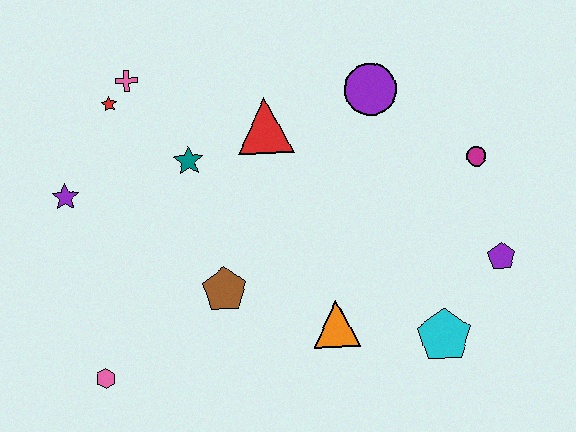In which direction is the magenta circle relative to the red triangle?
The magenta circle is to the right of the red triangle.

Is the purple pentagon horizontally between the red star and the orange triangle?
No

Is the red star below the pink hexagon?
No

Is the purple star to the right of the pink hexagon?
No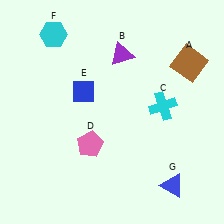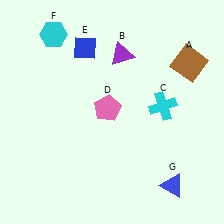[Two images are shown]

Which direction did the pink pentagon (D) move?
The pink pentagon (D) moved up.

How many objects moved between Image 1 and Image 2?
2 objects moved between the two images.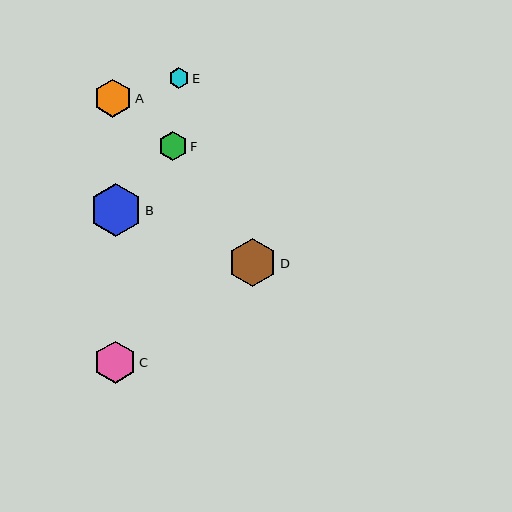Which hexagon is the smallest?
Hexagon E is the smallest with a size of approximately 20 pixels.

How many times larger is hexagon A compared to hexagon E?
Hexagon A is approximately 1.9 times the size of hexagon E.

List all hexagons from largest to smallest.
From largest to smallest: B, D, C, A, F, E.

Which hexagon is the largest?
Hexagon B is the largest with a size of approximately 53 pixels.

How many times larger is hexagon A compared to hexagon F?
Hexagon A is approximately 1.3 times the size of hexagon F.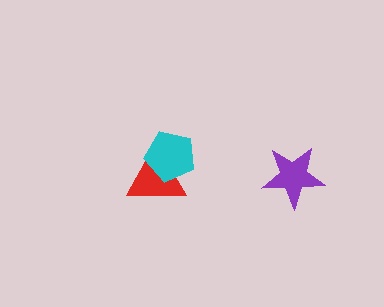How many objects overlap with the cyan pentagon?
1 object overlaps with the cyan pentagon.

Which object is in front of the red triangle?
The cyan pentagon is in front of the red triangle.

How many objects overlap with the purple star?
0 objects overlap with the purple star.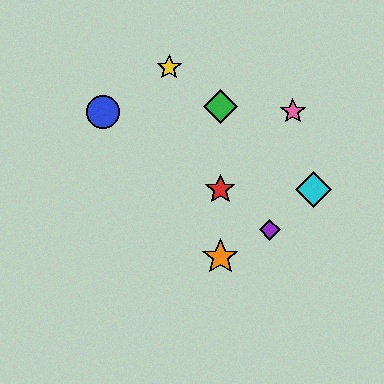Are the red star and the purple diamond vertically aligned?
No, the red star is at x≈220 and the purple diamond is at x≈270.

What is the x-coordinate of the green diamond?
The green diamond is at x≈220.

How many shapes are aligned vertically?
3 shapes (the red star, the green diamond, the orange star) are aligned vertically.